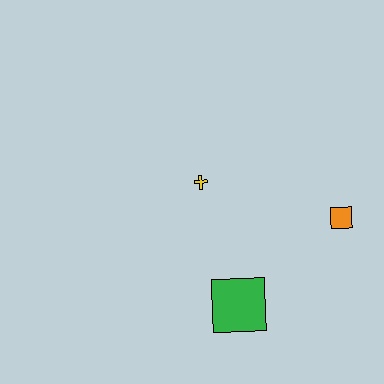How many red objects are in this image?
There are no red objects.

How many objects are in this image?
There are 3 objects.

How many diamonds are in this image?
There are no diamonds.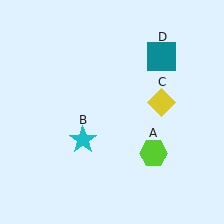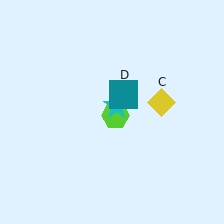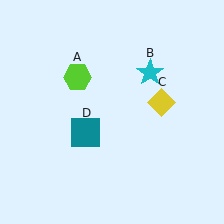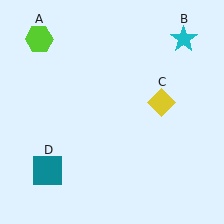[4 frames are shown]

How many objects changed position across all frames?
3 objects changed position: lime hexagon (object A), cyan star (object B), teal square (object D).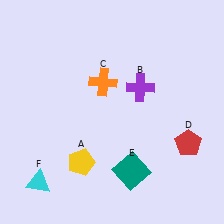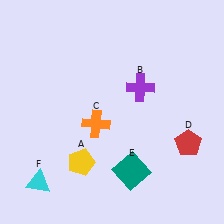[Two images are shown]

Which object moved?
The orange cross (C) moved down.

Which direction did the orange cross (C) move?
The orange cross (C) moved down.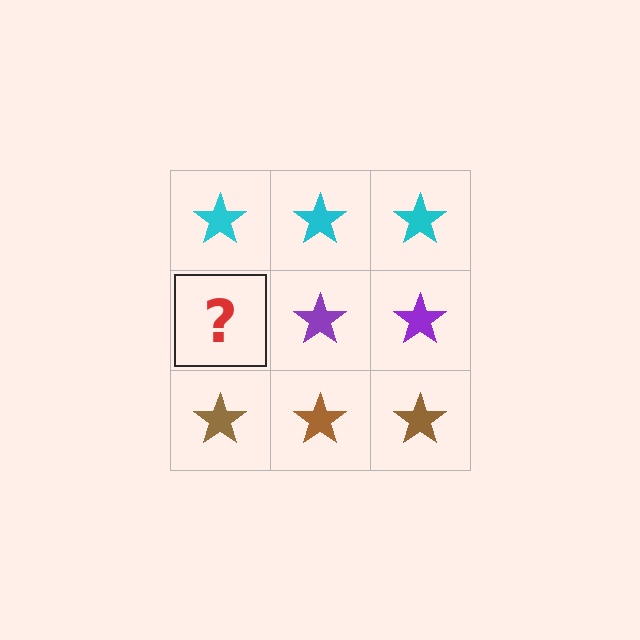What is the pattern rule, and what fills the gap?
The rule is that each row has a consistent color. The gap should be filled with a purple star.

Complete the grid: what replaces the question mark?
The question mark should be replaced with a purple star.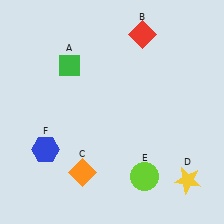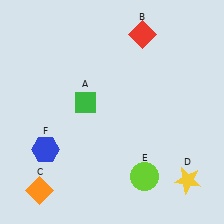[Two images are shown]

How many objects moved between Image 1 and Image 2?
2 objects moved between the two images.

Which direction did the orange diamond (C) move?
The orange diamond (C) moved left.